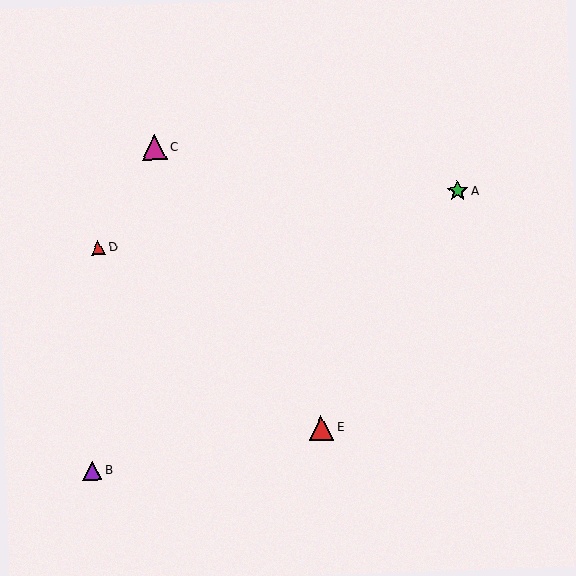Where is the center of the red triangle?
The center of the red triangle is at (98, 248).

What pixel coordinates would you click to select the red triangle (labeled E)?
Click at (321, 428) to select the red triangle E.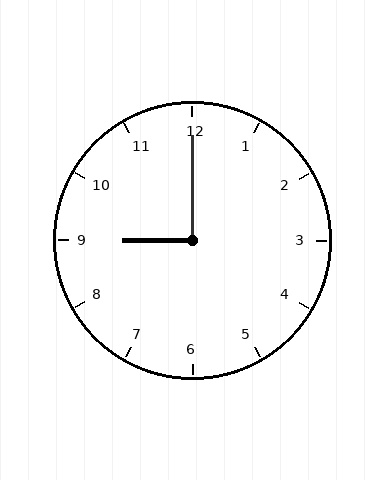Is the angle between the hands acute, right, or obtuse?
It is right.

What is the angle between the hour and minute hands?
Approximately 90 degrees.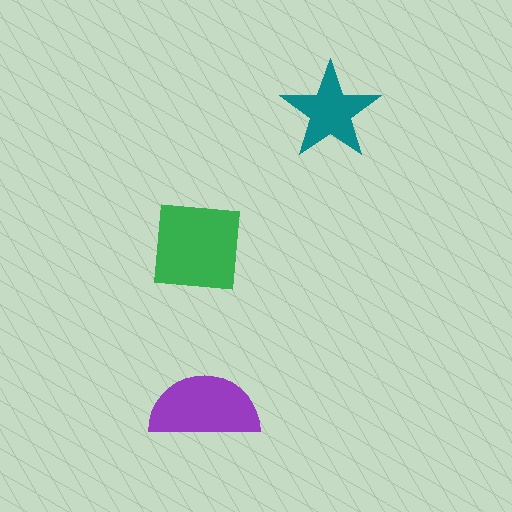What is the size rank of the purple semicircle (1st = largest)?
2nd.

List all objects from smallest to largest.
The teal star, the purple semicircle, the green square.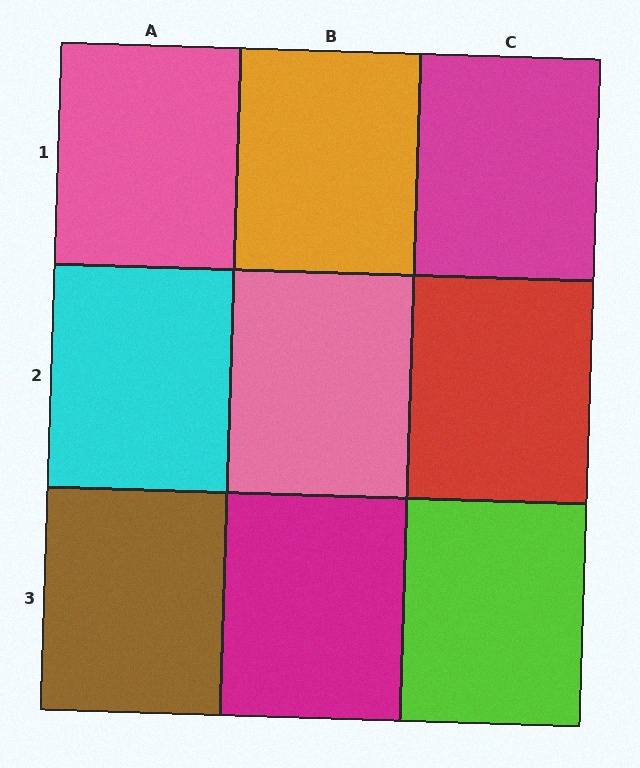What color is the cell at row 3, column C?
Lime.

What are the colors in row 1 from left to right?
Pink, orange, magenta.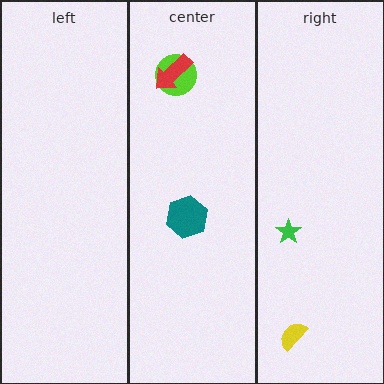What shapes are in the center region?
The teal hexagon, the lime circle, the red arrow.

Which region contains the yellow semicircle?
The right region.